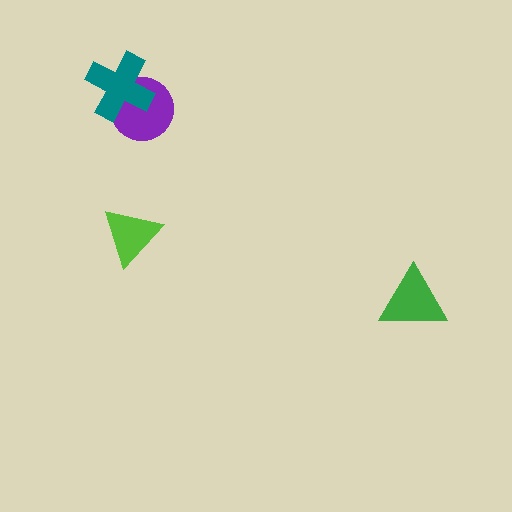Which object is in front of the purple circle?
The teal cross is in front of the purple circle.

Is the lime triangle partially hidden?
No, no other shape covers it.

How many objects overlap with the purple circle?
1 object overlaps with the purple circle.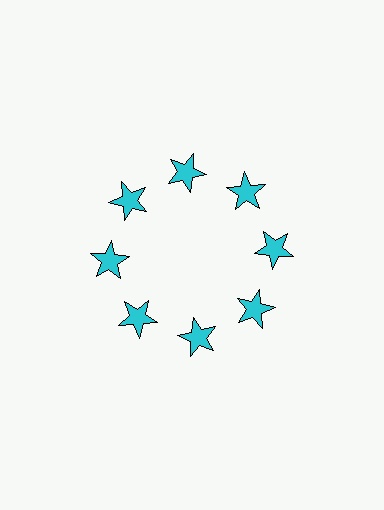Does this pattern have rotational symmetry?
Yes, this pattern has 8-fold rotational symmetry. It looks the same after rotating 45 degrees around the center.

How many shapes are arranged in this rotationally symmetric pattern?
There are 8 shapes, arranged in 8 groups of 1.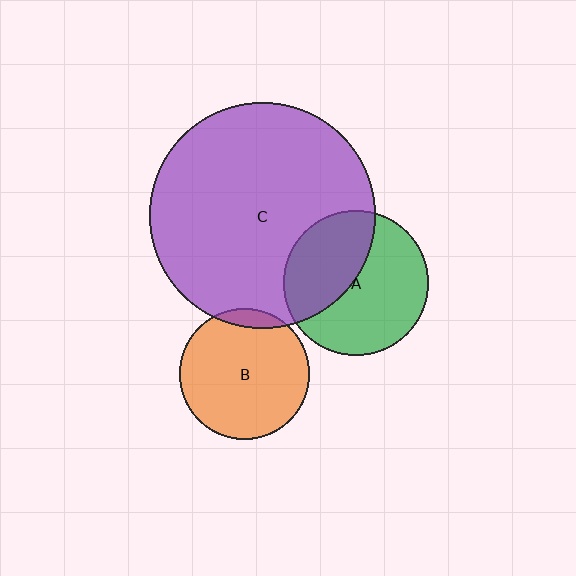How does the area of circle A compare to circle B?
Approximately 1.2 times.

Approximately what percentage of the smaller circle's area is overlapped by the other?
Approximately 40%.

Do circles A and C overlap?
Yes.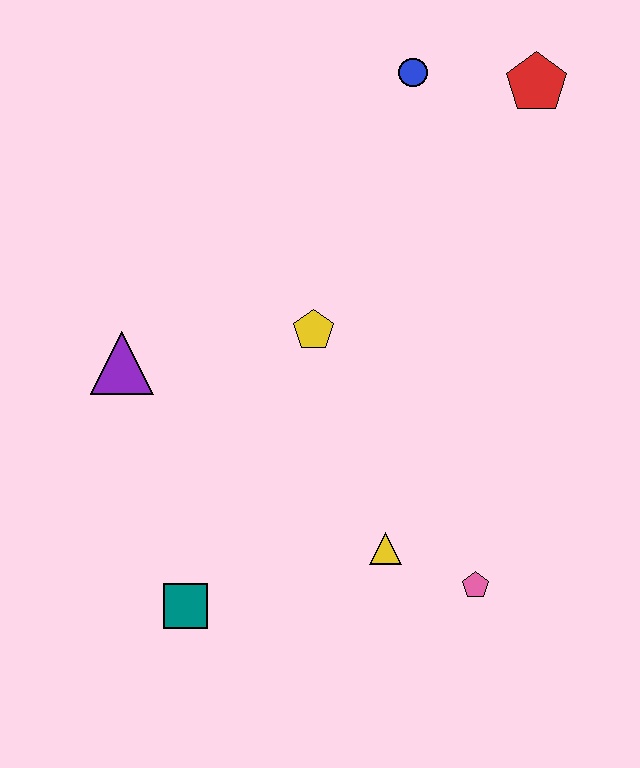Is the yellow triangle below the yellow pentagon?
Yes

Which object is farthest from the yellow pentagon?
The red pentagon is farthest from the yellow pentagon.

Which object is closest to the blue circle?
The red pentagon is closest to the blue circle.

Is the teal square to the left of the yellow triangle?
Yes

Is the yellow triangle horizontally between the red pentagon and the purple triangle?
Yes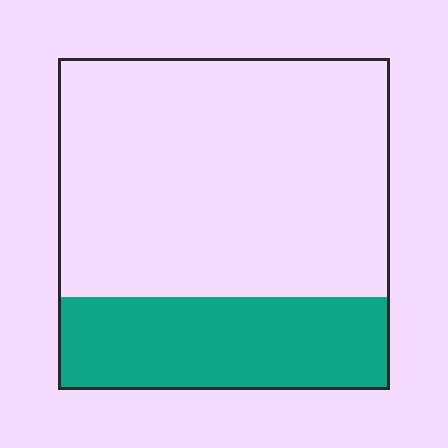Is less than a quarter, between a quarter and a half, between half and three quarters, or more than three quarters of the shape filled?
Between a quarter and a half.